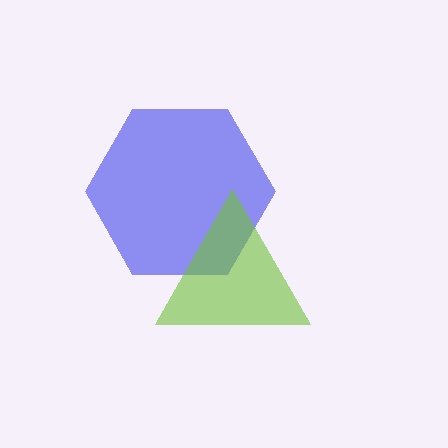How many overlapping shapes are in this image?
There are 2 overlapping shapes in the image.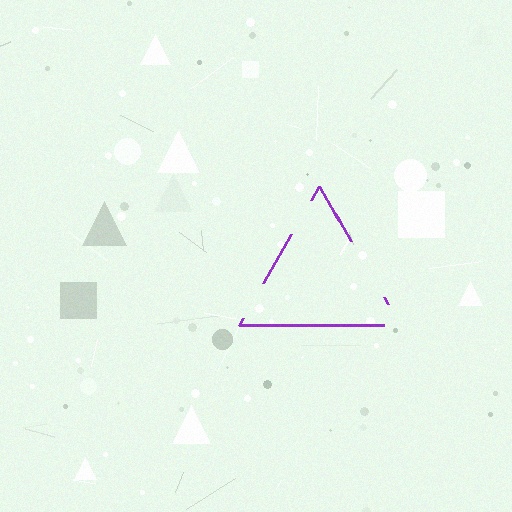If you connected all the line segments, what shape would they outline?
They would outline a triangle.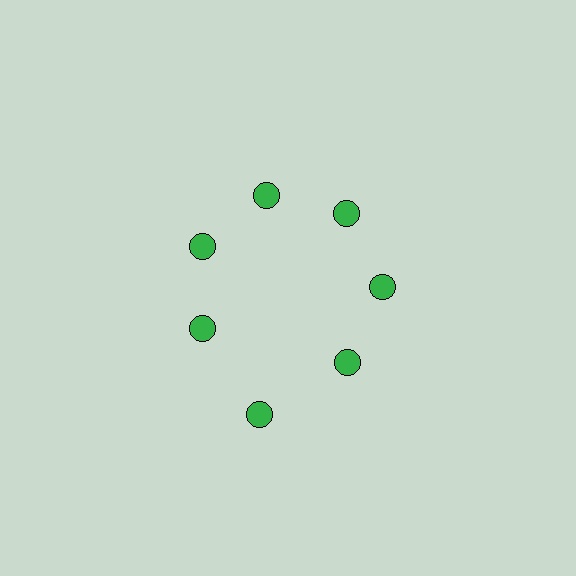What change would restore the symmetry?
The symmetry would be restored by moving it inward, back onto the ring so that all 7 circles sit at equal angles and equal distance from the center.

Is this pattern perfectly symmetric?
No. The 7 green circles are arranged in a ring, but one element near the 6 o'clock position is pushed outward from the center, breaking the 7-fold rotational symmetry.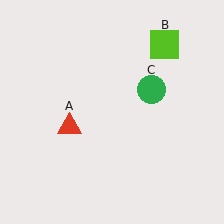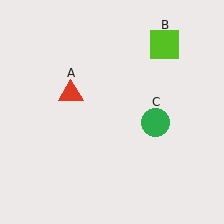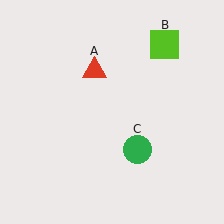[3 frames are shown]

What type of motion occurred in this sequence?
The red triangle (object A), green circle (object C) rotated clockwise around the center of the scene.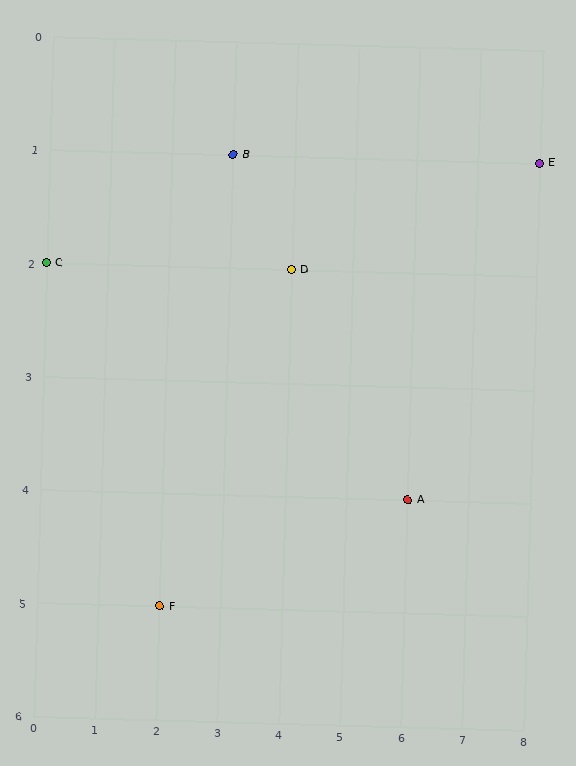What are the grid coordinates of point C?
Point C is at grid coordinates (0, 2).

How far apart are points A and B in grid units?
Points A and B are 3 columns and 3 rows apart (about 4.2 grid units diagonally).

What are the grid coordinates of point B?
Point B is at grid coordinates (3, 1).